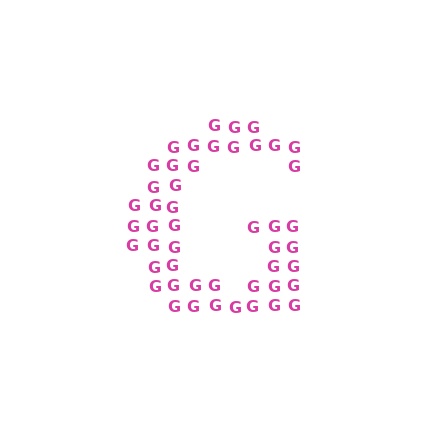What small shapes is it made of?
It is made of small letter G's.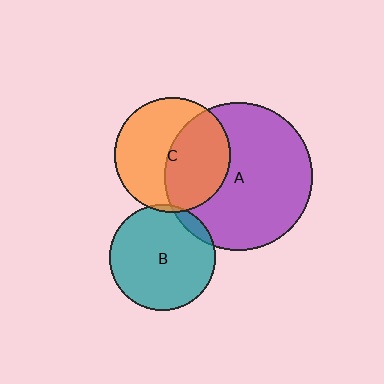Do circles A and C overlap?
Yes.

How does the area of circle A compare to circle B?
Approximately 2.0 times.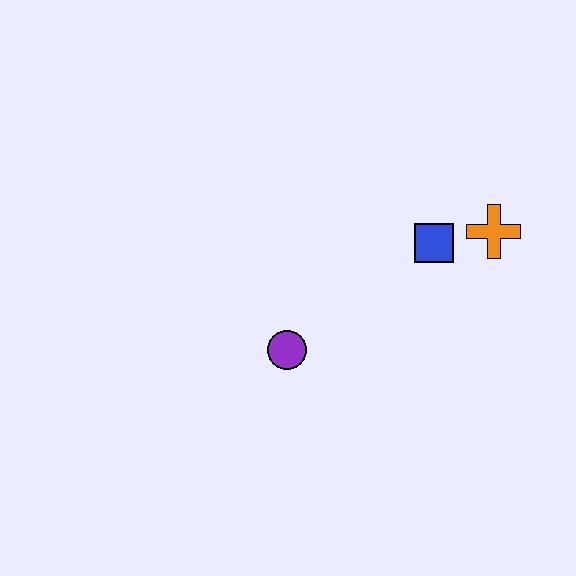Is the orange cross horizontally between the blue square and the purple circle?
No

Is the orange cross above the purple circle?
Yes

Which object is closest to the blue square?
The orange cross is closest to the blue square.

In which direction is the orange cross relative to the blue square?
The orange cross is to the right of the blue square.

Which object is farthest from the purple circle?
The orange cross is farthest from the purple circle.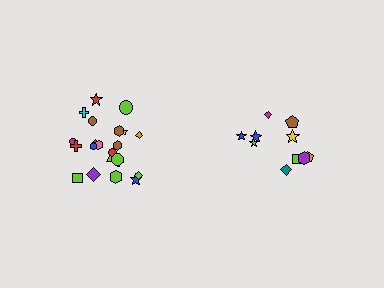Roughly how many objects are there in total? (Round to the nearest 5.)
Roughly 30 objects in total.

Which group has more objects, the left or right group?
The left group.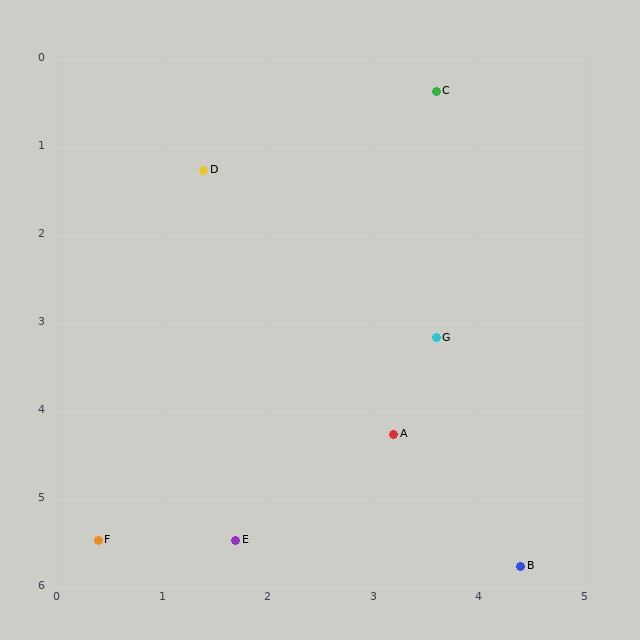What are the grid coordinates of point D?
Point D is at approximately (1.4, 1.3).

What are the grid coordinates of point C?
Point C is at approximately (3.6, 0.4).